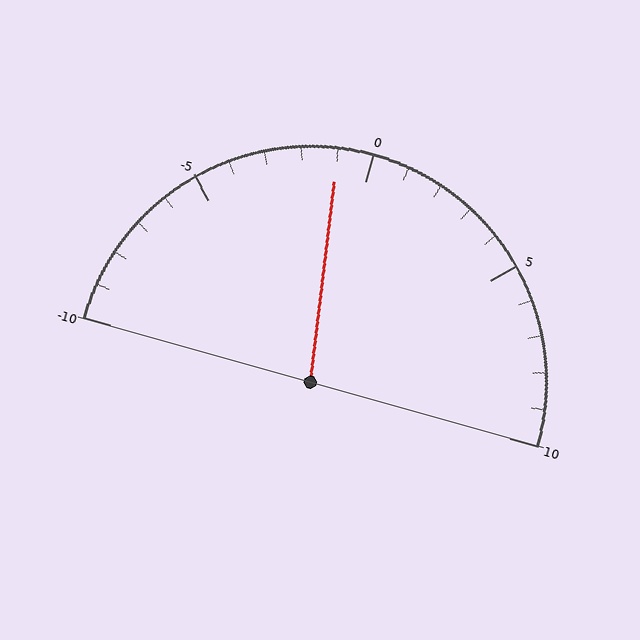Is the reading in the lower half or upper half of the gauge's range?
The reading is in the lower half of the range (-10 to 10).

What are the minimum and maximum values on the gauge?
The gauge ranges from -10 to 10.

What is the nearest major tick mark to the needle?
The nearest major tick mark is 0.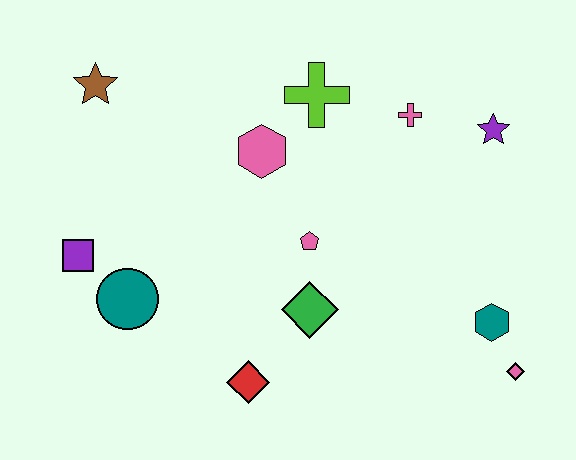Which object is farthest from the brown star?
The pink diamond is farthest from the brown star.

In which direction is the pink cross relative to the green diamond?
The pink cross is above the green diamond.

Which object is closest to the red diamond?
The green diamond is closest to the red diamond.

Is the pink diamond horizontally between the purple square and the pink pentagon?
No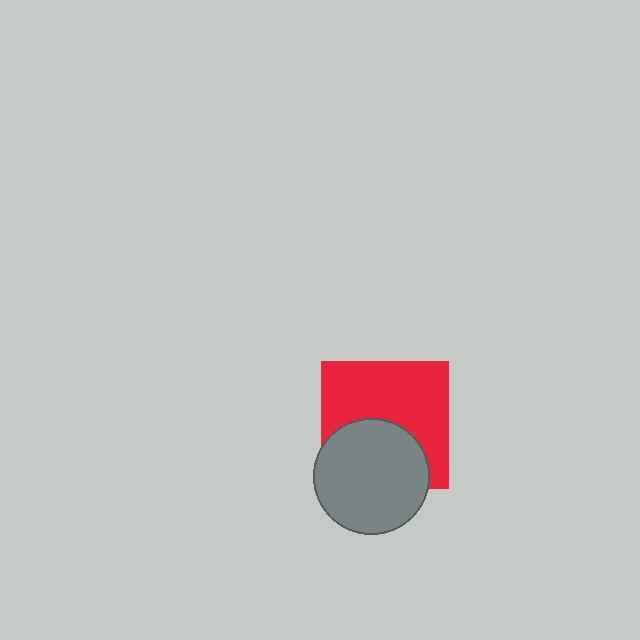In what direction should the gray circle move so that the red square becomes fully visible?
The gray circle should move down. That is the shortest direction to clear the overlap and leave the red square fully visible.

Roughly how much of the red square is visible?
About half of it is visible (roughly 60%).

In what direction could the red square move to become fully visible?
The red square could move up. That would shift it out from behind the gray circle entirely.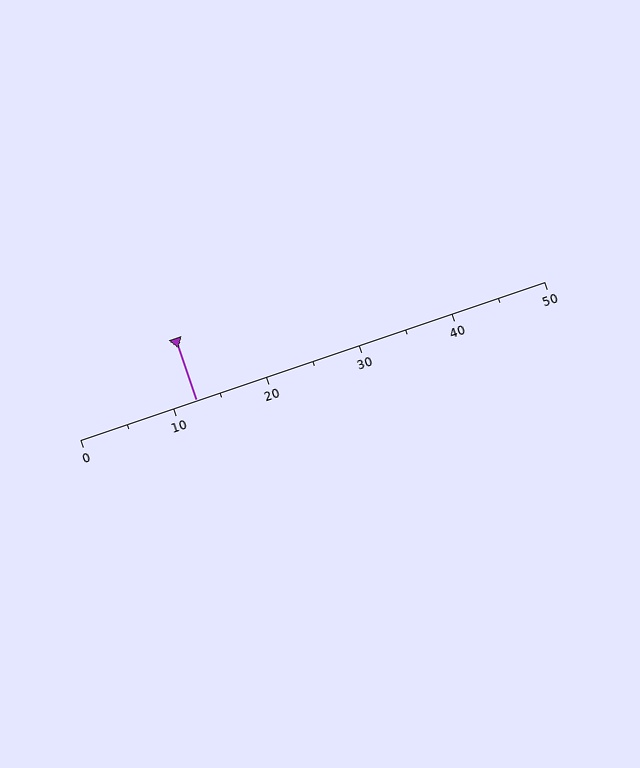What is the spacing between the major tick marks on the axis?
The major ticks are spaced 10 apart.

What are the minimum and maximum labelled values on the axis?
The axis runs from 0 to 50.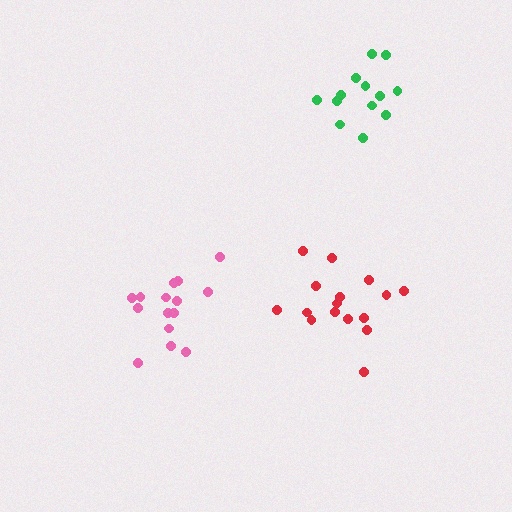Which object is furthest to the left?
The pink cluster is leftmost.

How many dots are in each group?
Group 1: 16 dots, Group 2: 13 dots, Group 3: 15 dots (44 total).